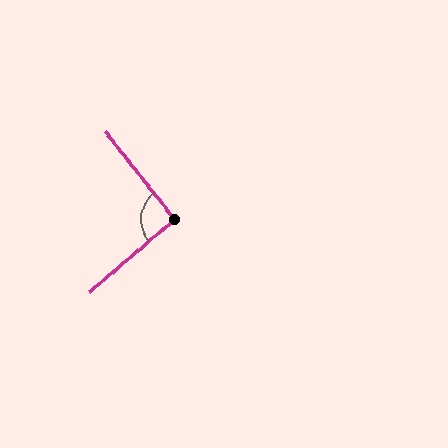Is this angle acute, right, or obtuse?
It is approximately a right angle.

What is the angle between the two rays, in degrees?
Approximately 92 degrees.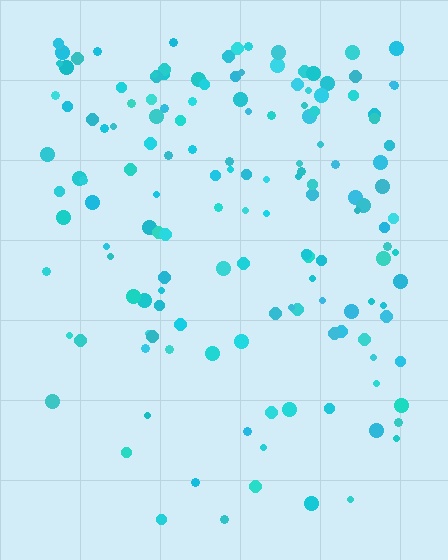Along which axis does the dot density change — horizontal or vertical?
Vertical.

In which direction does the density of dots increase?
From bottom to top, with the top side densest.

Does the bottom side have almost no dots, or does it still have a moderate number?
Still a moderate number, just noticeably fewer than the top.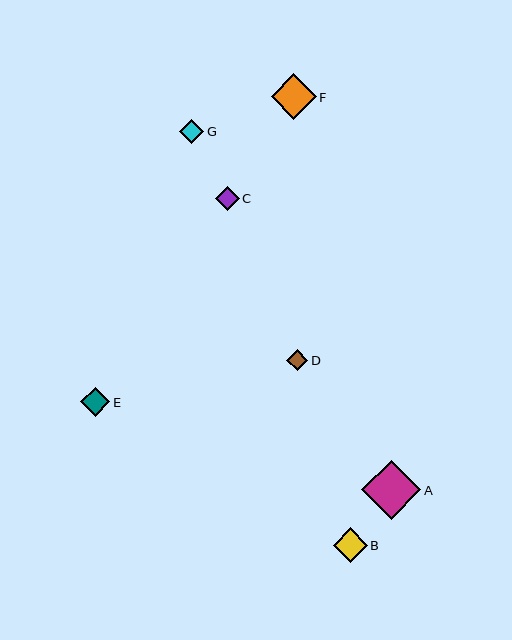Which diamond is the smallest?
Diamond D is the smallest with a size of approximately 21 pixels.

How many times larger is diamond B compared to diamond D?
Diamond B is approximately 1.6 times the size of diamond D.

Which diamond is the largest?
Diamond A is the largest with a size of approximately 59 pixels.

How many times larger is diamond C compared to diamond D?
Diamond C is approximately 1.1 times the size of diamond D.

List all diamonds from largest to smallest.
From largest to smallest: A, F, B, E, G, C, D.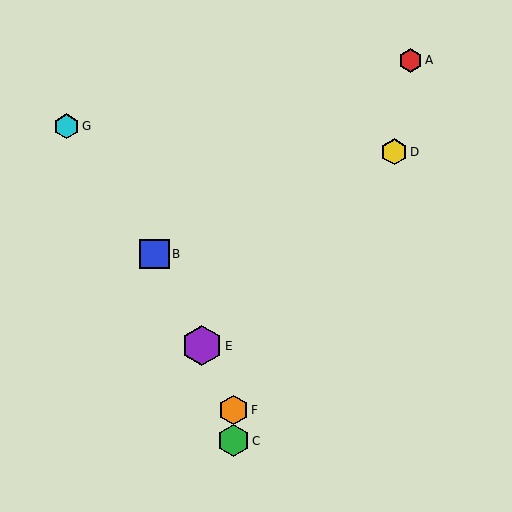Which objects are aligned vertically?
Objects C, F are aligned vertically.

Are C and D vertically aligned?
No, C is at x≈233 and D is at x≈394.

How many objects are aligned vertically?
2 objects (C, F) are aligned vertically.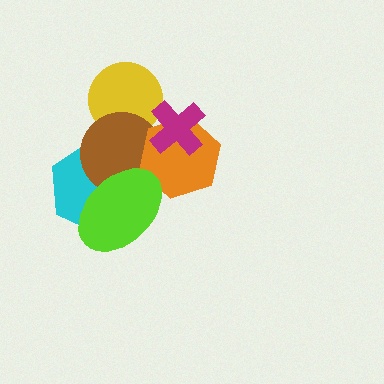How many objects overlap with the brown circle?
5 objects overlap with the brown circle.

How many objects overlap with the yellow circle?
1 object overlaps with the yellow circle.